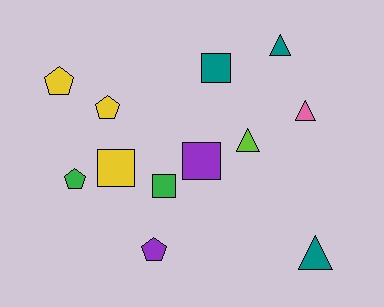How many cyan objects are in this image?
There are no cyan objects.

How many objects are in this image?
There are 12 objects.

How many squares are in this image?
There are 4 squares.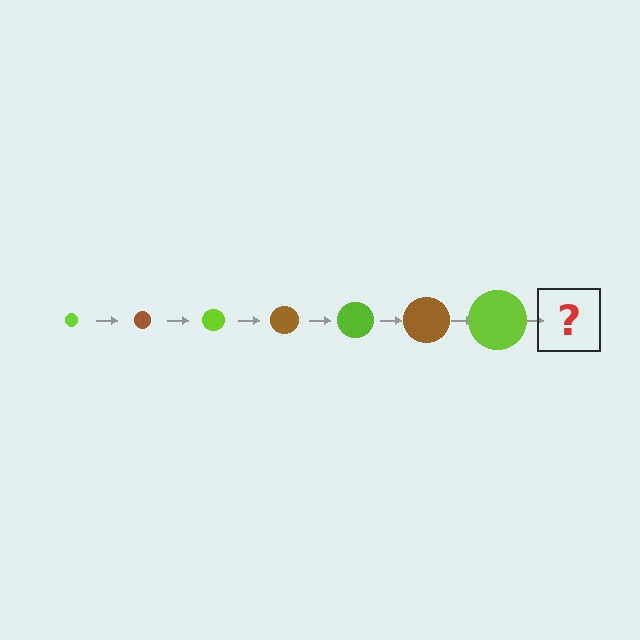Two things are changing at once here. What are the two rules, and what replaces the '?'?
The two rules are that the circle grows larger each step and the color cycles through lime and brown. The '?' should be a brown circle, larger than the previous one.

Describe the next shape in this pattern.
It should be a brown circle, larger than the previous one.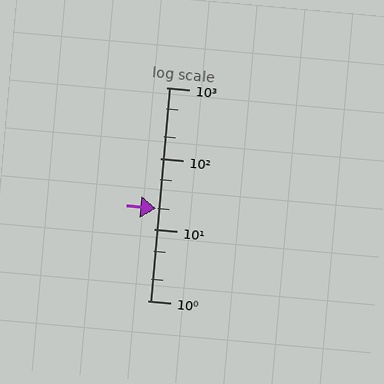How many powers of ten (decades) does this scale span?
The scale spans 3 decades, from 1 to 1000.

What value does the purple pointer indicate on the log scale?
The pointer indicates approximately 20.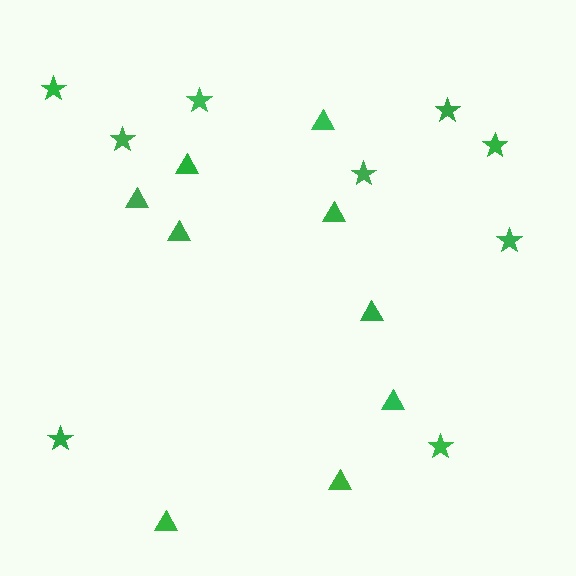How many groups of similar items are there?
There are 2 groups: one group of triangles (9) and one group of stars (9).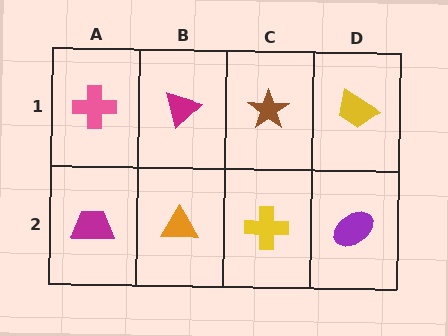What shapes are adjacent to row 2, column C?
A brown star (row 1, column C), an orange triangle (row 2, column B), a purple ellipse (row 2, column D).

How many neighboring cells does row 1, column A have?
2.